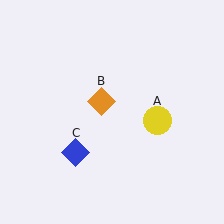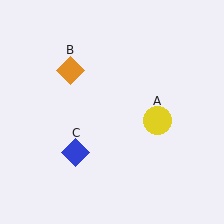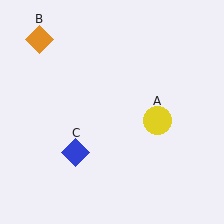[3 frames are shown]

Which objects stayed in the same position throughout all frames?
Yellow circle (object A) and blue diamond (object C) remained stationary.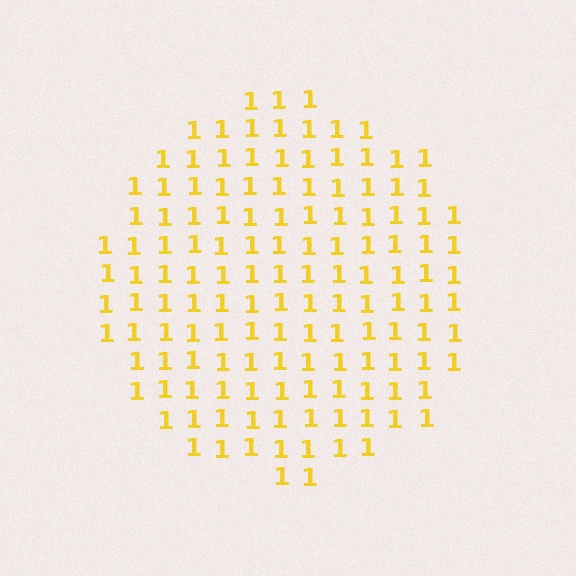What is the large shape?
The large shape is a circle.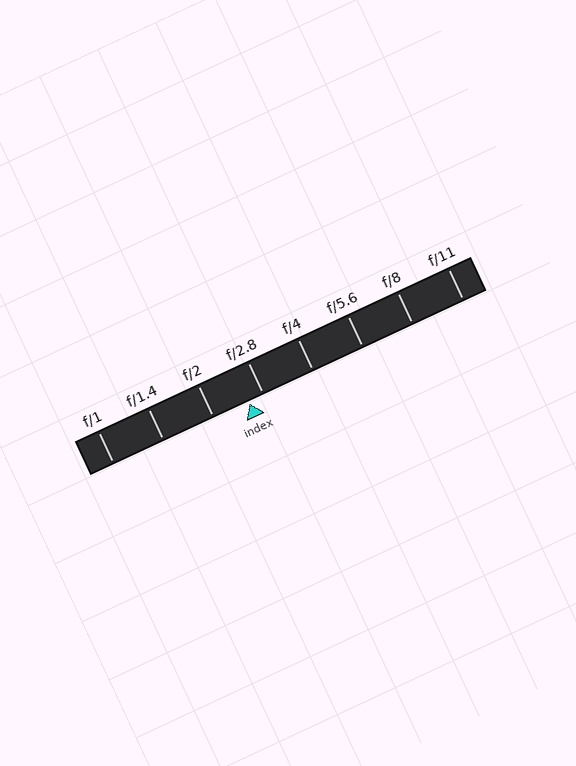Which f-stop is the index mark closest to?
The index mark is closest to f/2.8.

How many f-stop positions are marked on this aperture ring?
There are 8 f-stop positions marked.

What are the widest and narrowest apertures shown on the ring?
The widest aperture shown is f/1 and the narrowest is f/11.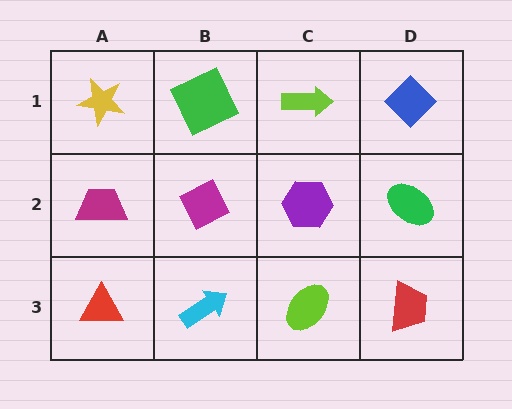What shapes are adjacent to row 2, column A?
A yellow star (row 1, column A), a red triangle (row 3, column A), a magenta diamond (row 2, column B).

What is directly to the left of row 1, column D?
A lime arrow.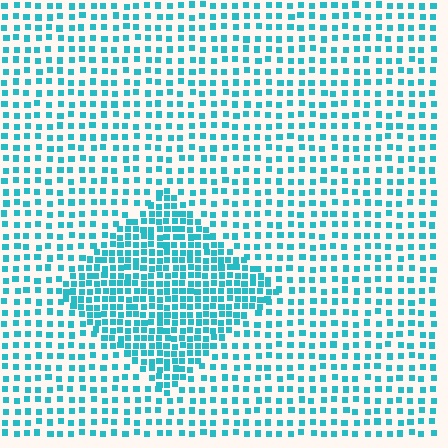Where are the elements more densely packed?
The elements are more densely packed inside the diamond boundary.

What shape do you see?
I see a diamond.